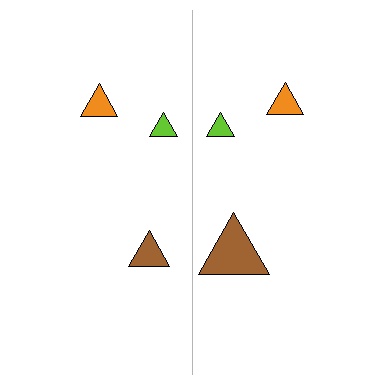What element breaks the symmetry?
The brown triangle on the right side has a different size than its mirror counterpart.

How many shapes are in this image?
There are 6 shapes in this image.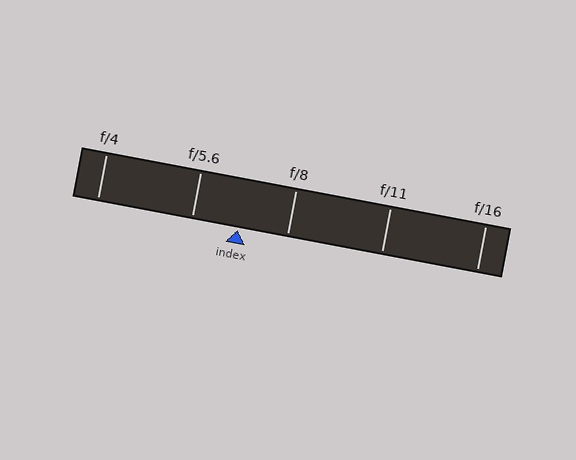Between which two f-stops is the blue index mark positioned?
The index mark is between f/5.6 and f/8.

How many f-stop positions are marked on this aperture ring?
There are 5 f-stop positions marked.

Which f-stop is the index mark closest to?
The index mark is closest to f/5.6.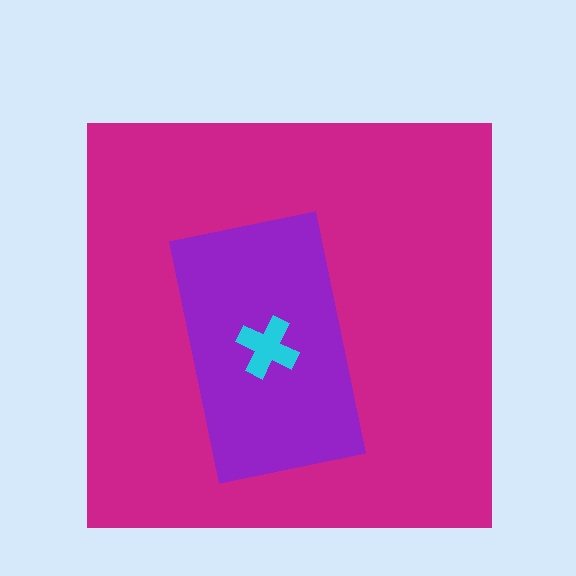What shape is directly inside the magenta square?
The purple rectangle.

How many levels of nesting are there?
3.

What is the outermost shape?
The magenta square.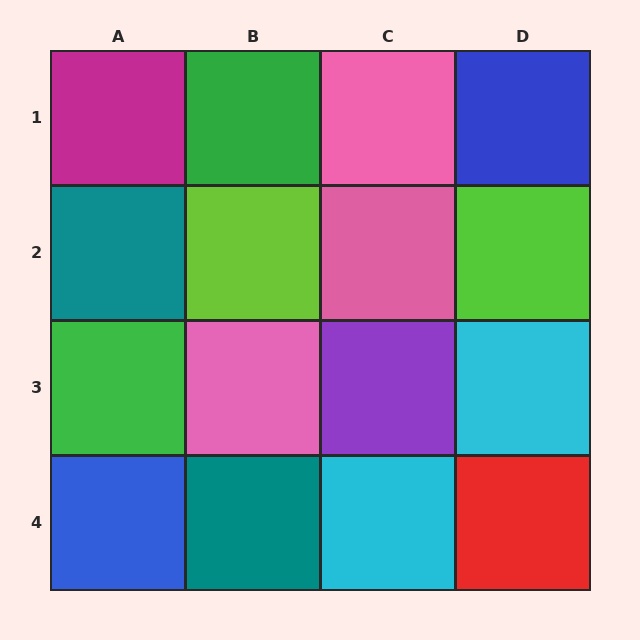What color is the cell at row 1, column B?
Green.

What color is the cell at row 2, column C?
Pink.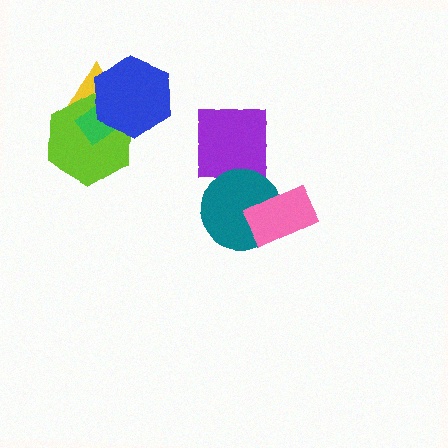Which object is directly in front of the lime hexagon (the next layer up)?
The green rectangle is directly in front of the lime hexagon.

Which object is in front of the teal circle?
The pink rectangle is in front of the teal circle.